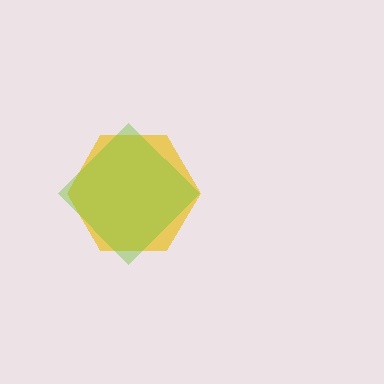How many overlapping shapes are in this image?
There are 2 overlapping shapes in the image.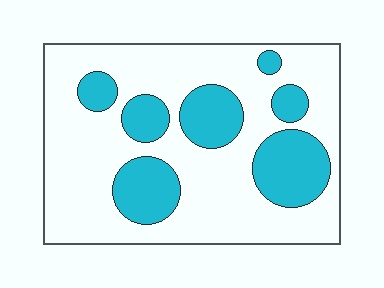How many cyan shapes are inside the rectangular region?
7.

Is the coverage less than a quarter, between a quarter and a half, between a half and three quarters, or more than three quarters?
Between a quarter and a half.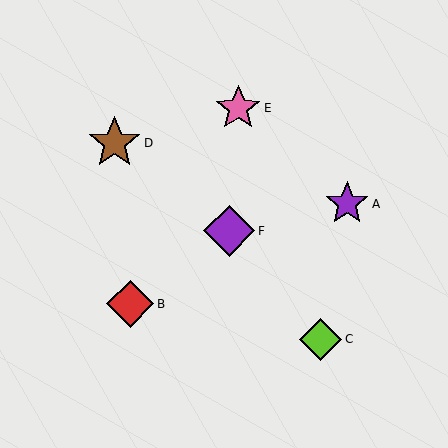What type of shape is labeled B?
Shape B is a red diamond.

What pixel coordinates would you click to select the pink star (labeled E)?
Click at (238, 108) to select the pink star E.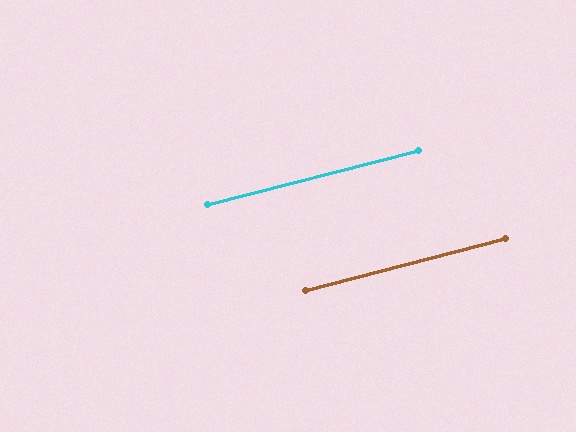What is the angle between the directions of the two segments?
Approximately 0 degrees.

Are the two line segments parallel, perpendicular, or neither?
Parallel — their directions differ by only 0.1°.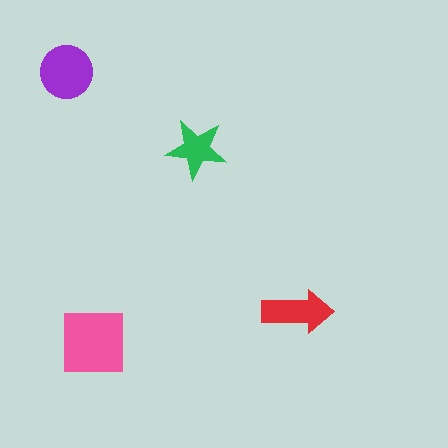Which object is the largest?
The pink square.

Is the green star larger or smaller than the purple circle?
Smaller.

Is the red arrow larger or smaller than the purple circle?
Smaller.